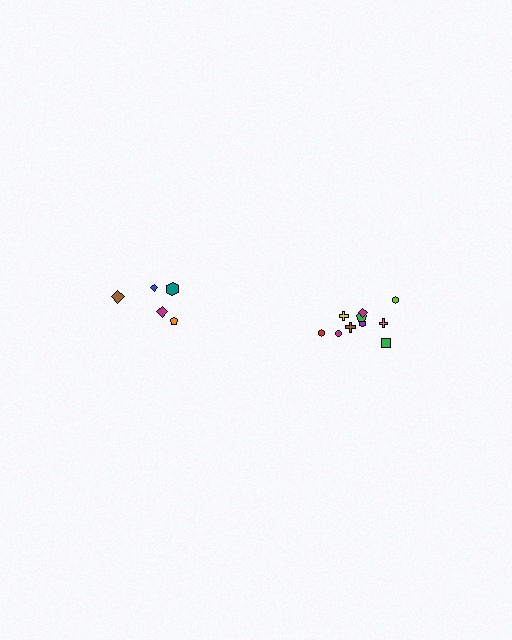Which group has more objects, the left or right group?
The right group.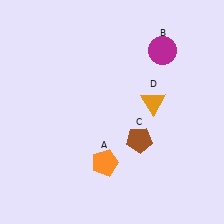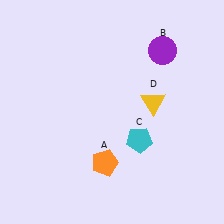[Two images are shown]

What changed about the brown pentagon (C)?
In Image 1, C is brown. In Image 2, it changed to cyan.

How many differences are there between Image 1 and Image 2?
There are 3 differences between the two images.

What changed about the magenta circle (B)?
In Image 1, B is magenta. In Image 2, it changed to purple.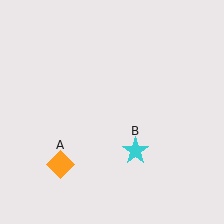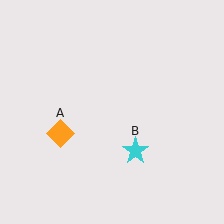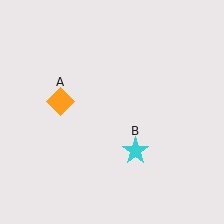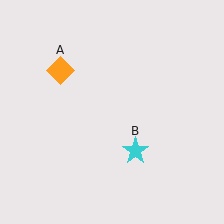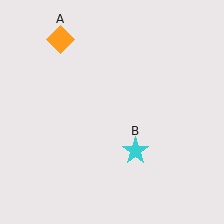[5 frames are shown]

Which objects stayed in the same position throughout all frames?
Cyan star (object B) remained stationary.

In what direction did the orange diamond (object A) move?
The orange diamond (object A) moved up.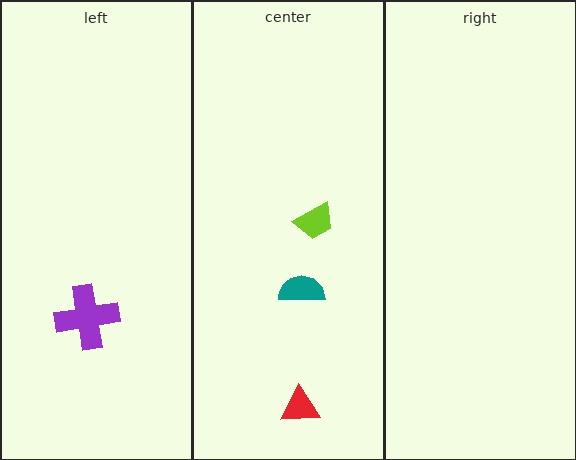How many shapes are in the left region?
1.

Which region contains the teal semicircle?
The center region.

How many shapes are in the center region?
3.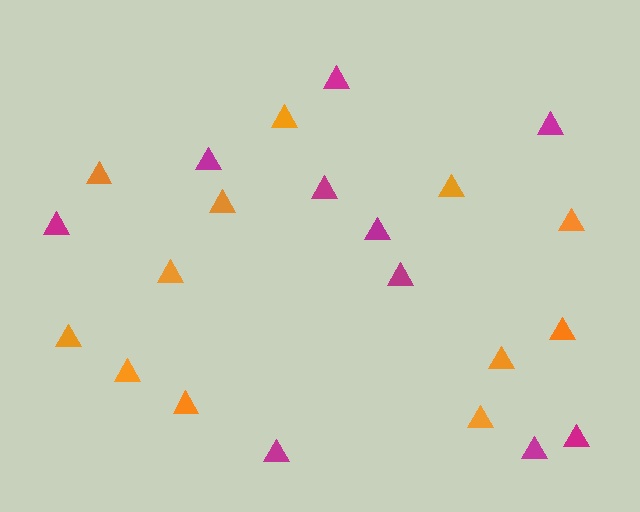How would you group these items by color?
There are 2 groups: one group of orange triangles (12) and one group of magenta triangles (10).